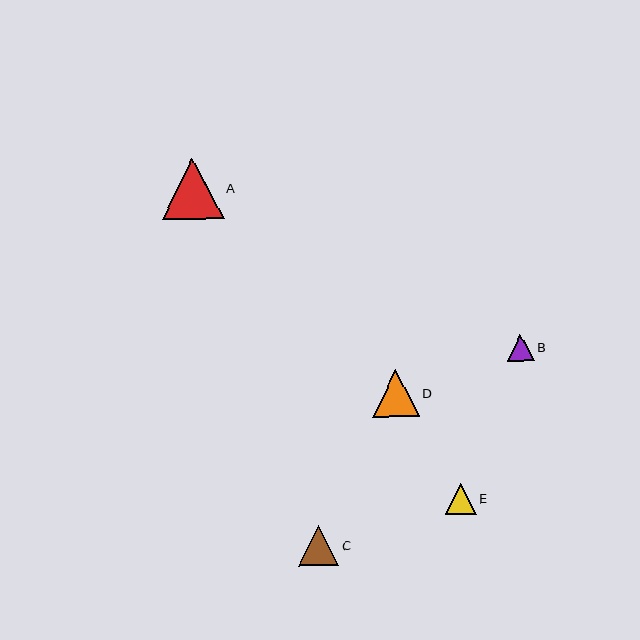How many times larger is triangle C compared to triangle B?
Triangle C is approximately 1.5 times the size of triangle B.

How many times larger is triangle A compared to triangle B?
Triangle A is approximately 2.3 times the size of triangle B.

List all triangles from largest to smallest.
From largest to smallest: A, D, C, E, B.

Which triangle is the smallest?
Triangle B is the smallest with a size of approximately 27 pixels.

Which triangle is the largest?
Triangle A is the largest with a size of approximately 62 pixels.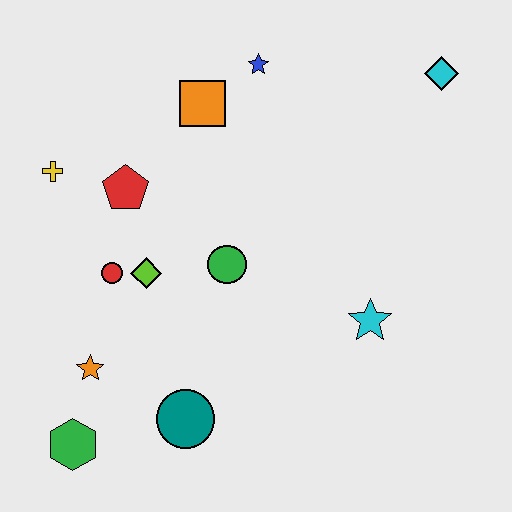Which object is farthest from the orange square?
The green hexagon is farthest from the orange square.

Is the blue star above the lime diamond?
Yes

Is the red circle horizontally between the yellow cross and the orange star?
No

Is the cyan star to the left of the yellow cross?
No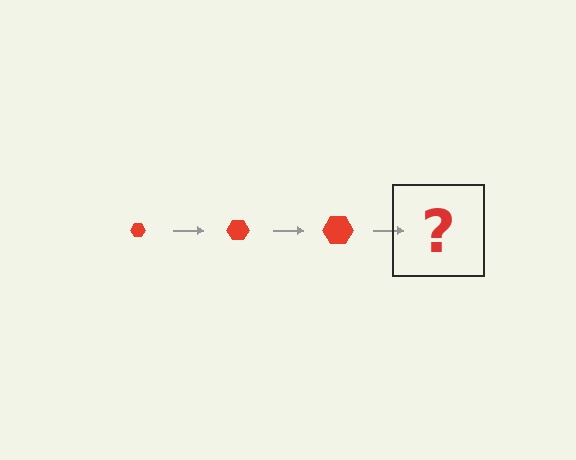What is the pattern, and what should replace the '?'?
The pattern is that the hexagon gets progressively larger each step. The '?' should be a red hexagon, larger than the previous one.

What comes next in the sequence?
The next element should be a red hexagon, larger than the previous one.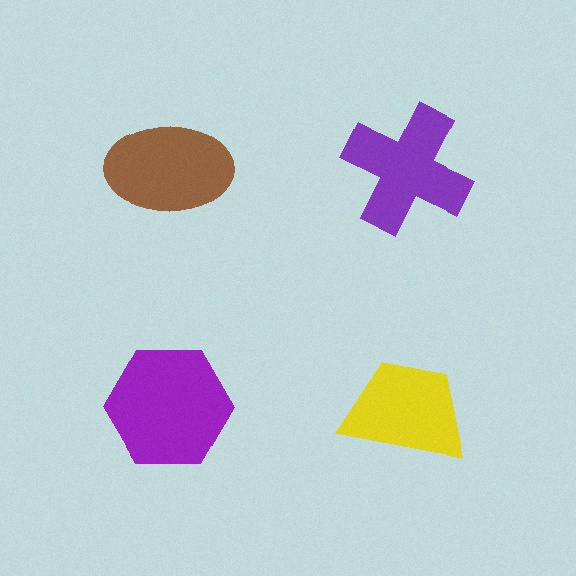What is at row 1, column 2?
A purple cross.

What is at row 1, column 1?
A brown ellipse.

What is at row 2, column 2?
A yellow trapezoid.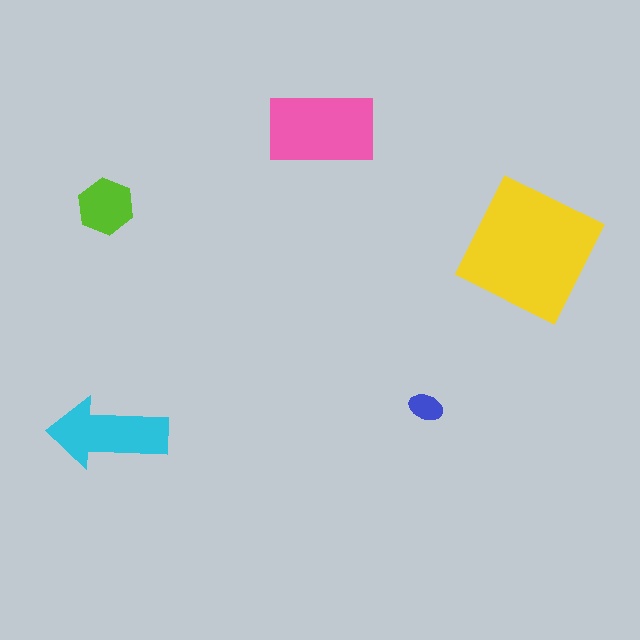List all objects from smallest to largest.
The blue ellipse, the lime hexagon, the cyan arrow, the pink rectangle, the yellow square.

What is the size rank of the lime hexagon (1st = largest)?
4th.